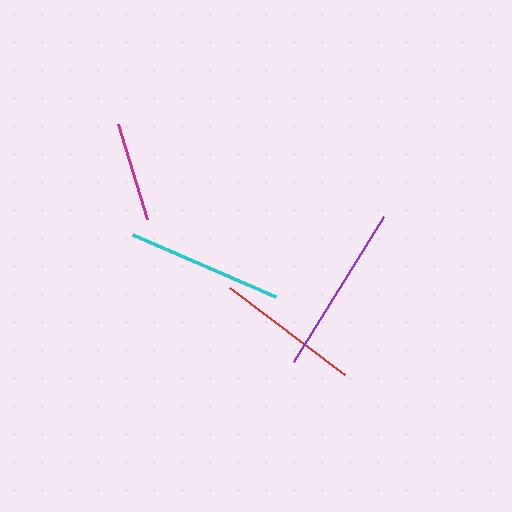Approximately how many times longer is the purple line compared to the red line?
The purple line is approximately 1.2 times the length of the red line.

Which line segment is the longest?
The purple line is the longest at approximately 170 pixels.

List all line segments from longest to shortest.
From longest to shortest: purple, cyan, red, magenta.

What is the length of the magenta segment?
The magenta segment is approximately 99 pixels long.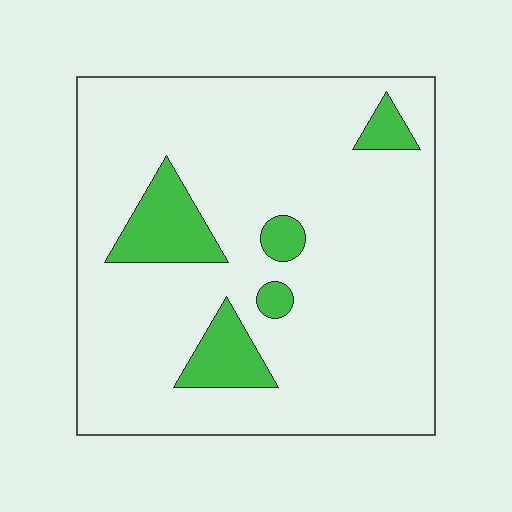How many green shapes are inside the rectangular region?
5.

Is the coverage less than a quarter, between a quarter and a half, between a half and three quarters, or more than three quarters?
Less than a quarter.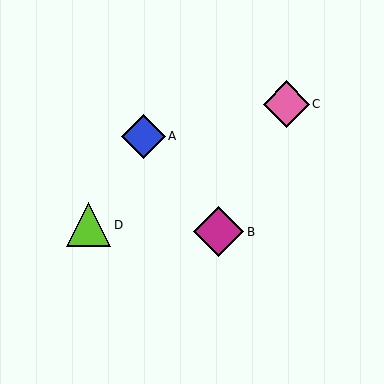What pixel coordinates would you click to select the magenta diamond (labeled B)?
Click at (219, 232) to select the magenta diamond B.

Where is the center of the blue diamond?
The center of the blue diamond is at (143, 136).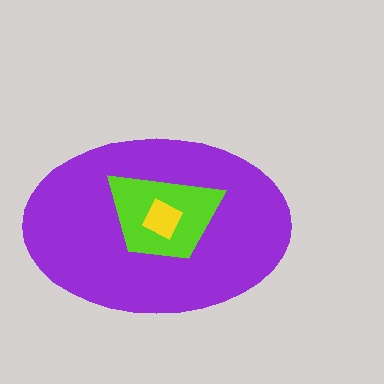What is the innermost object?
The yellow square.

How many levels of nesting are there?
3.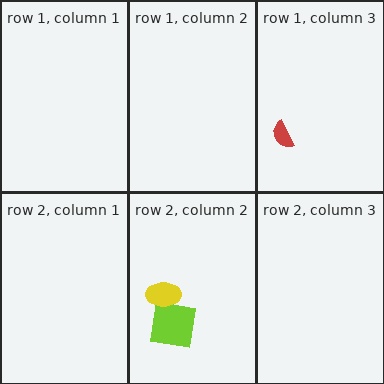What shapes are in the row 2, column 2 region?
The lime square, the yellow ellipse.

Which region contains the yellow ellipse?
The row 2, column 2 region.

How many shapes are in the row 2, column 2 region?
2.